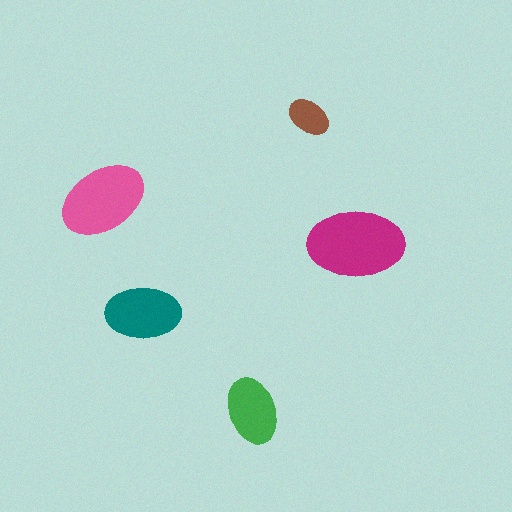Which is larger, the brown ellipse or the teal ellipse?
The teal one.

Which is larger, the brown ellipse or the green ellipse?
The green one.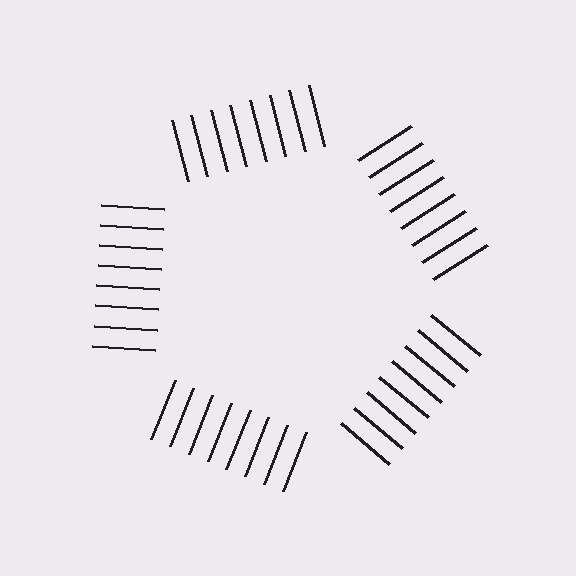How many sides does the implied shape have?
5 sides — the line-ends trace a pentagon.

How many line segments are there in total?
40 — 8 along each of the 5 edges.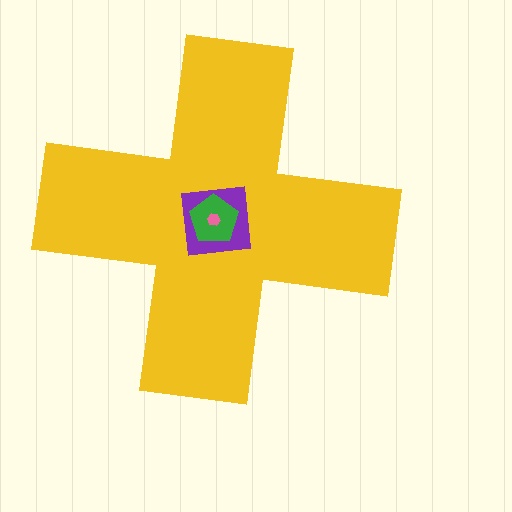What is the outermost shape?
The yellow cross.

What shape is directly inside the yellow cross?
The purple square.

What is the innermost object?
The pink hexagon.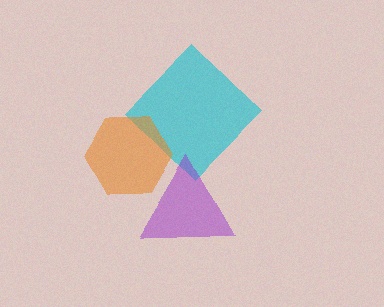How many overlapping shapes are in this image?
There are 3 overlapping shapes in the image.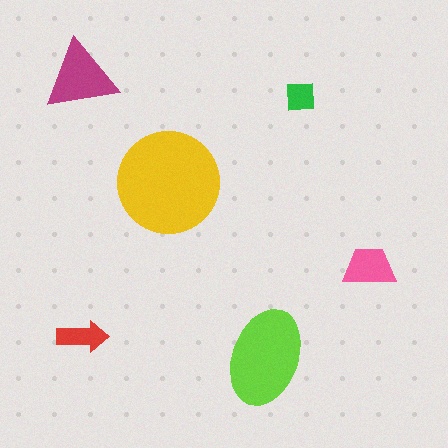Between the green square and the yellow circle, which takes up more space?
The yellow circle.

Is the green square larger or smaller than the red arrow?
Smaller.